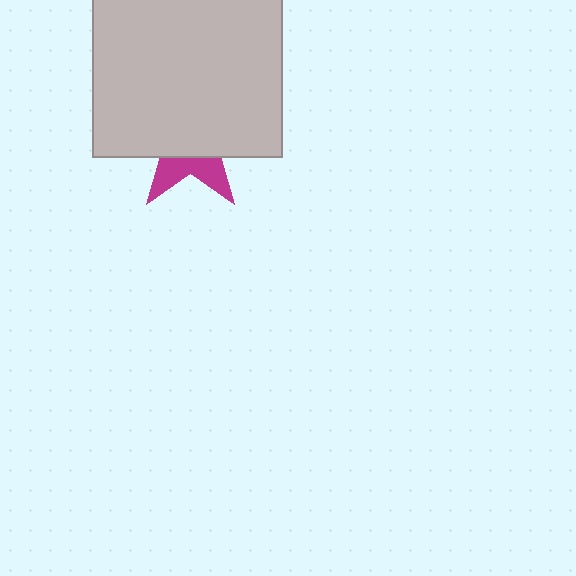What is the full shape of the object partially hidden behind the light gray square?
The partially hidden object is a magenta star.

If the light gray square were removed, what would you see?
You would see the complete magenta star.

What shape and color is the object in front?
The object in front is a light gray square.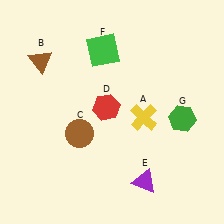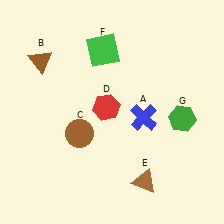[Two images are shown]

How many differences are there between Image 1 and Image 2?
There are 2 differences between the two images.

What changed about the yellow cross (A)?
In Image 1, A is yellow. In Image 2, it changed to blue.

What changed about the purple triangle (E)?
In Image 1, E is purple. In Image 2, it changed to brown.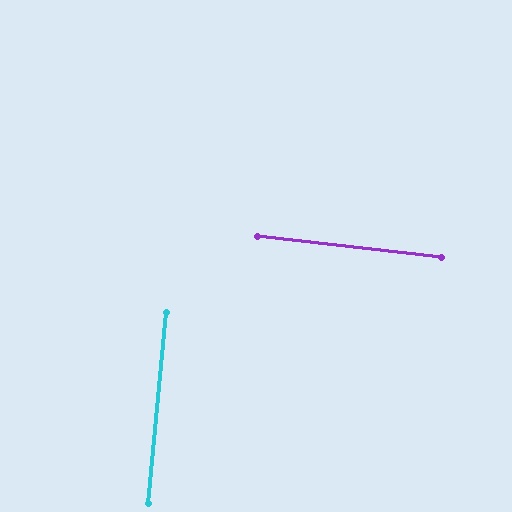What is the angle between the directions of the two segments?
Approximately 89 degrees.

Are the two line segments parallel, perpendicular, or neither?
Perpendicular — they meet at approximately 89°.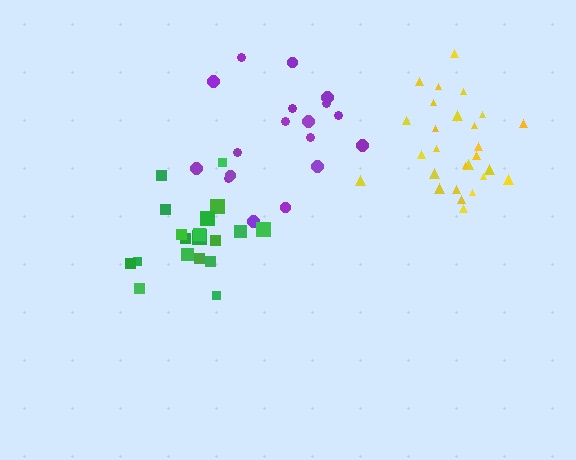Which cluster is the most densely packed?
Green.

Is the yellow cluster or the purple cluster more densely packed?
Yellow.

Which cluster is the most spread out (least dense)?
Purple.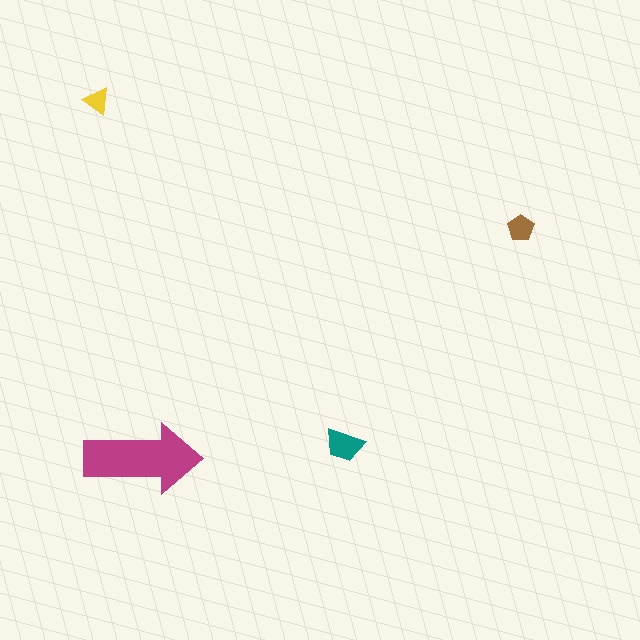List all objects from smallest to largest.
The yellow triangle, the brown pentagon, the teal trapezoid, the magenta arrow.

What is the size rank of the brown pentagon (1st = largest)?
3rd.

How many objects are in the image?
There are 4 objects in the image.